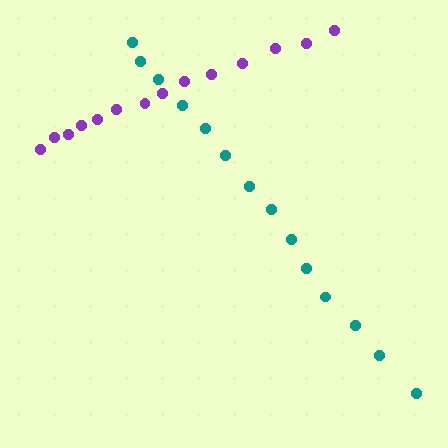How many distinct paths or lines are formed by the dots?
There are 2 distinct paths.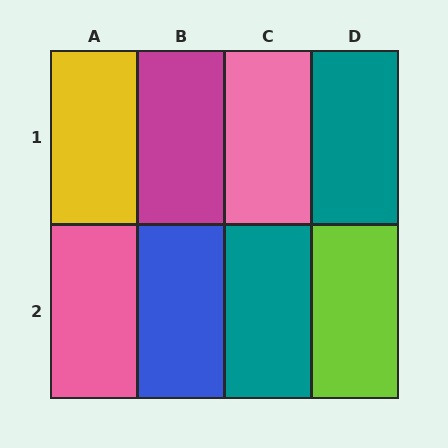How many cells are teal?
2 cells are teal.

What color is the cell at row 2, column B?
Blue.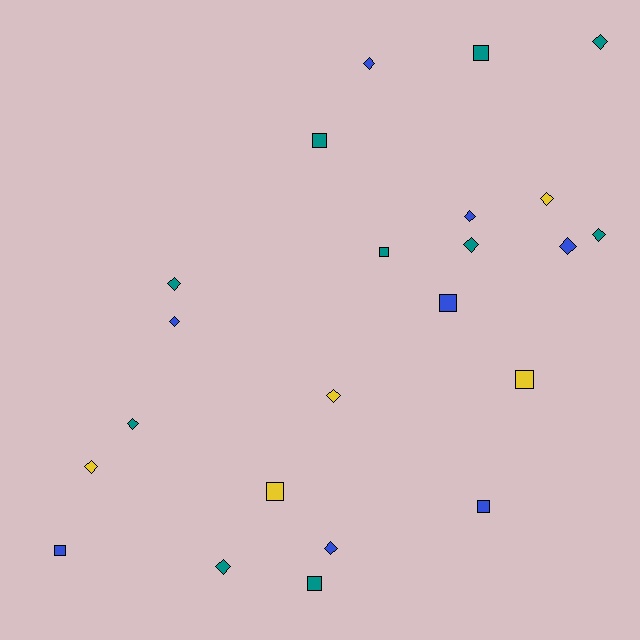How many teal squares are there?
There are 4 teal squares.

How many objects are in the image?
There are 23 objects.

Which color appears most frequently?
Teal, with 10 objects.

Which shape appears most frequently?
Diamond, with 14 objects.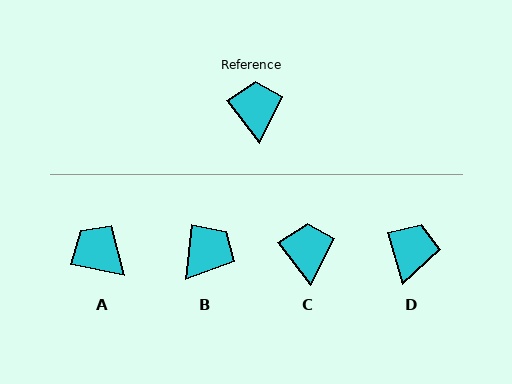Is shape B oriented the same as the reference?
No, it is off by about 44 degrees.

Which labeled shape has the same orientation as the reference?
C.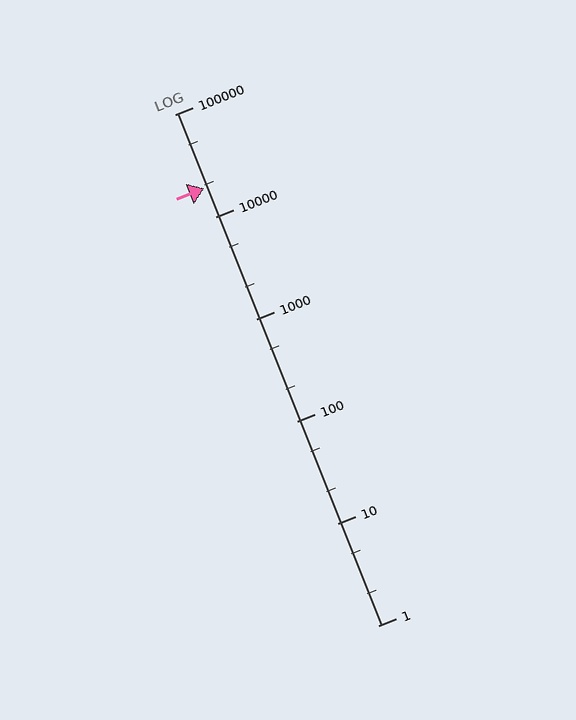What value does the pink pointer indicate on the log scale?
The pointer indicates approximately 19000.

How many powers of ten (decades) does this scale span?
The scale spans 5 decades, from 1 to 100000.